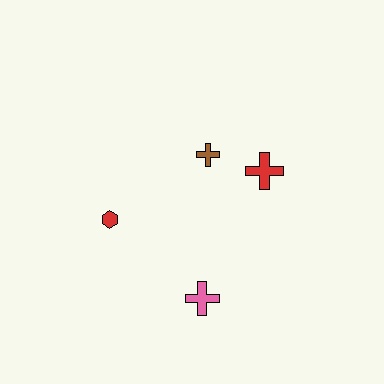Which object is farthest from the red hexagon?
The red cross is farthest from the red hexagon.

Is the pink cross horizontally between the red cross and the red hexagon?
Yes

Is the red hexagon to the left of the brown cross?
Yes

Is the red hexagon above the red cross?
No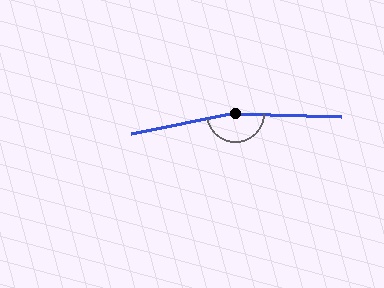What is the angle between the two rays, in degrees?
Approximately 167 degrees.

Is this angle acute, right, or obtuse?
It is obtuse.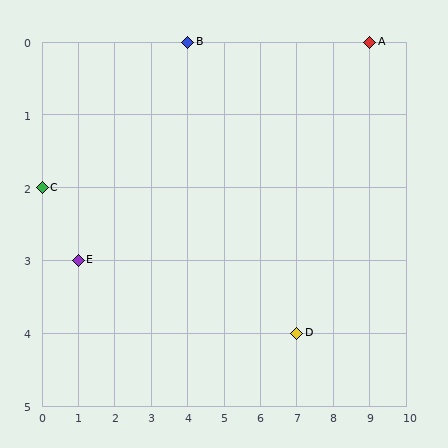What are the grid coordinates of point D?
Point D is at grid coordinates (7, 4).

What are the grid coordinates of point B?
Point B is at grid coordinates (4, 0).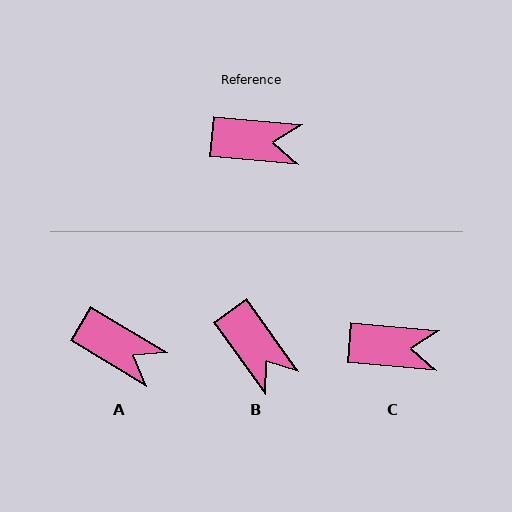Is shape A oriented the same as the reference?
No, it is off by about 26 degrees.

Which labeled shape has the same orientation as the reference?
C.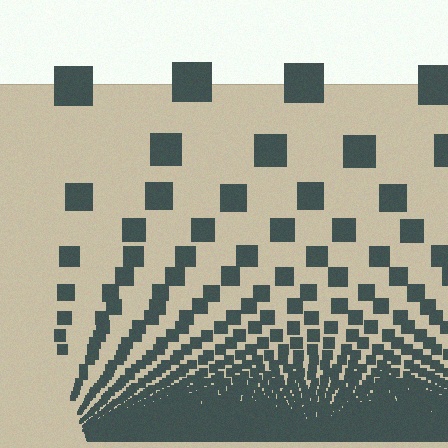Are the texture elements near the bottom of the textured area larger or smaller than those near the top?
Smaller. The gradient is inverted — elements near the bottom are smaller and denser.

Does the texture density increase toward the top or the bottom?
Density increases toward the bottom.